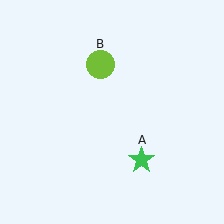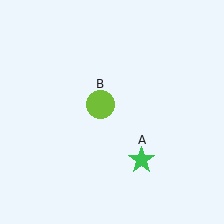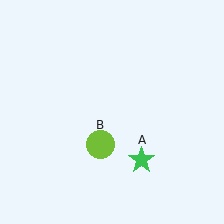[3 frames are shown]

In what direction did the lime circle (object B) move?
The lime circle (object B) moved down.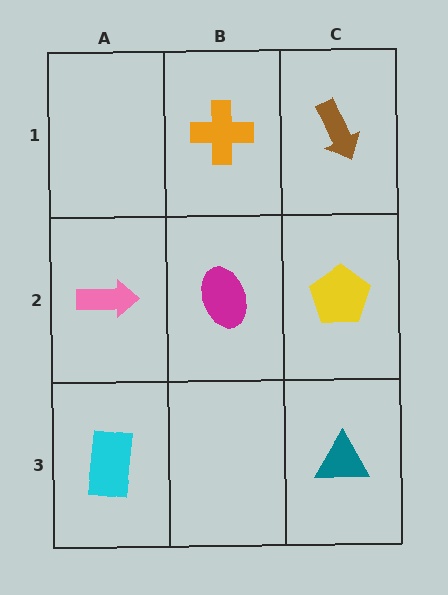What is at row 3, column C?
A teal triangle.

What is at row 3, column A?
A cyan rectangle.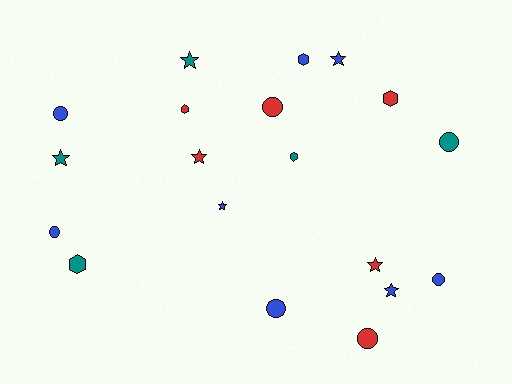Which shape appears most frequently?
Circle, with 7 objects.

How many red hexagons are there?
There are 2 red hexagons.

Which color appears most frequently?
Blue, with 8 objects.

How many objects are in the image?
There are 19 objects.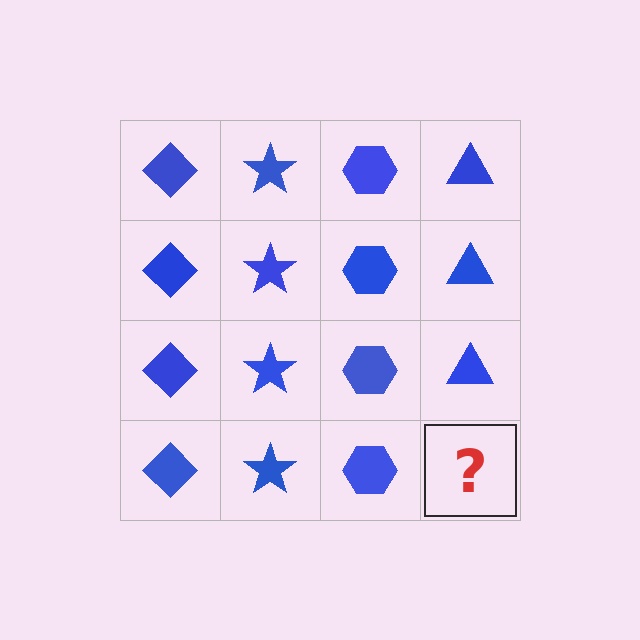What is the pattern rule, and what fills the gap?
The rule is that each column has a consistent shape. The gap should be filled with a blue triangle.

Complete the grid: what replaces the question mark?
The question mark should be replaced with a blue triangle.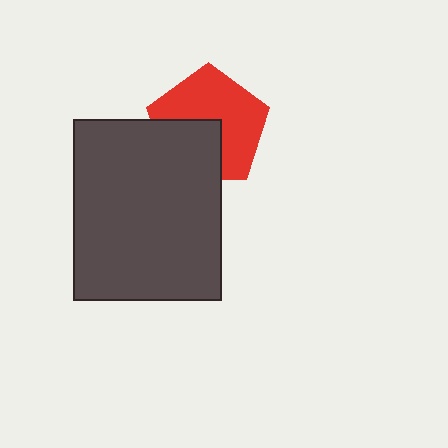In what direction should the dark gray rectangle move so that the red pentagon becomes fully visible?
The dark gray rectangle should move toward the lower-left. That is the shortest direction to clear the overlap and leave the red pentagon fully visible.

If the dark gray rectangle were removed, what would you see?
You would see the complete red pentagon.